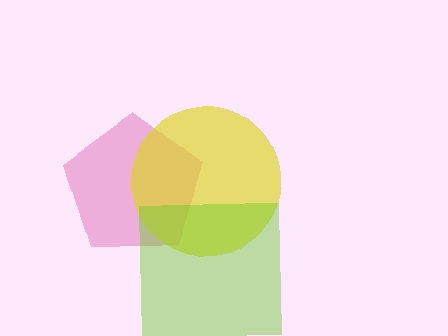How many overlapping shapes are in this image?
There are 3 overlapping shapes in the image.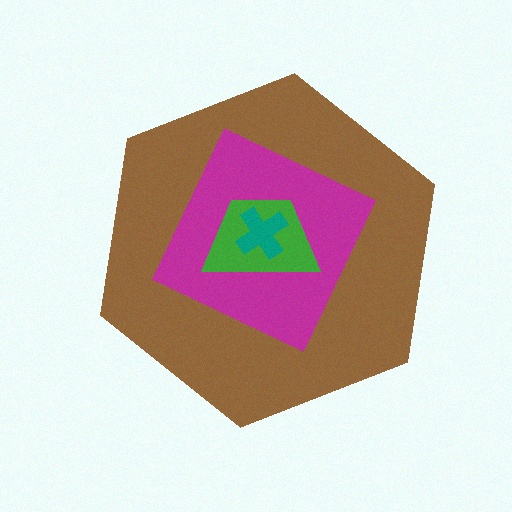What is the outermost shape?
The brown hexagon.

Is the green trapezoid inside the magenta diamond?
Yes.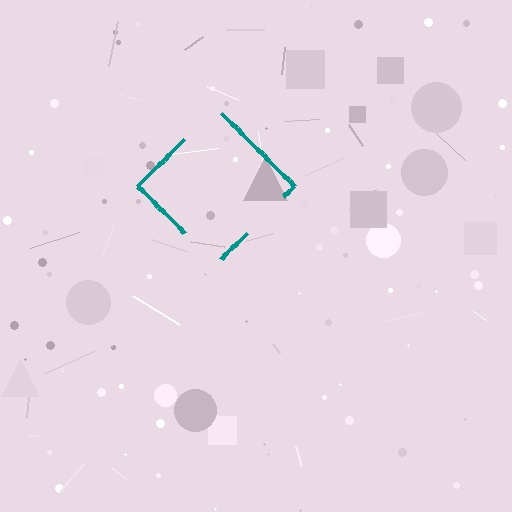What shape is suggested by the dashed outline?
The dashed outline suggests a diamond.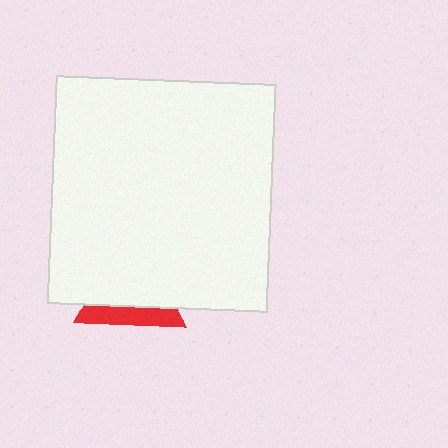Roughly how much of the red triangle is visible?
A small part of it is visible (roughly 33%).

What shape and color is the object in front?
The object in front is a white rectangle.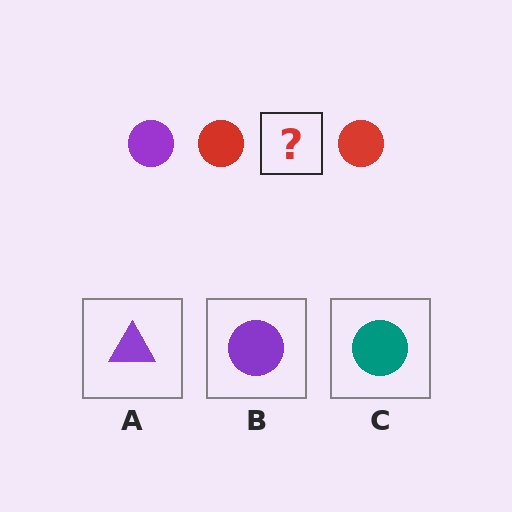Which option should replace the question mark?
Option B.